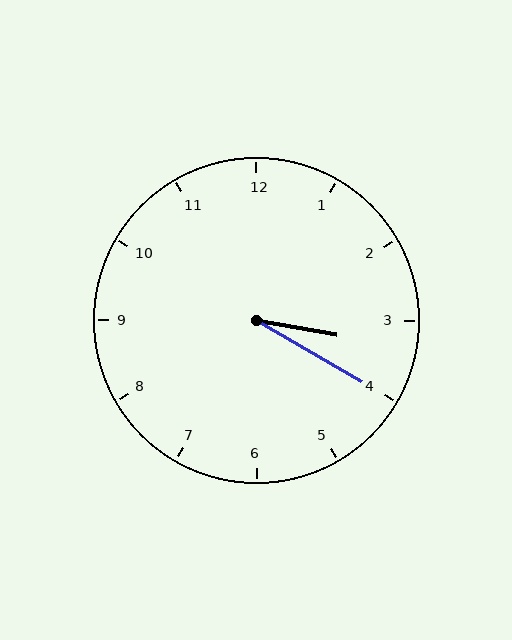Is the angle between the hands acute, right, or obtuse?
It is acute.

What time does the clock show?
3:20.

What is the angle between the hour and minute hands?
Approximately 20 degrees.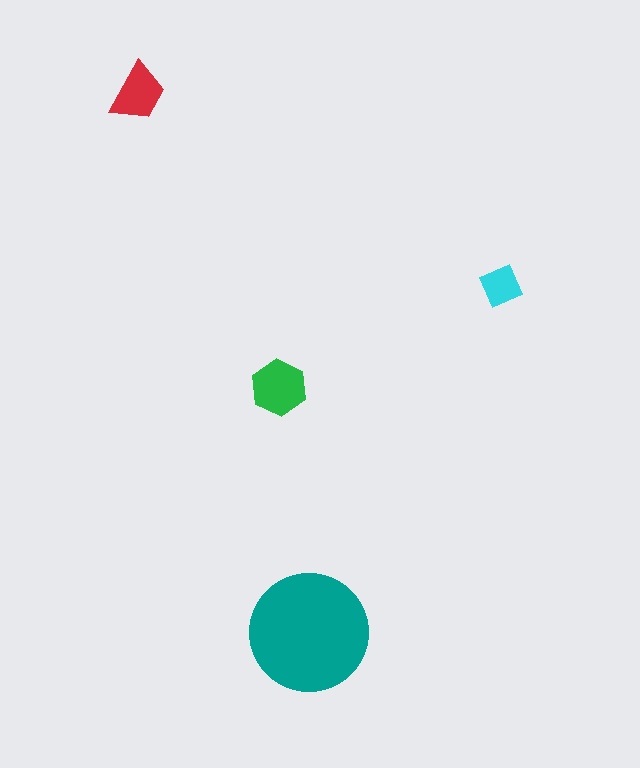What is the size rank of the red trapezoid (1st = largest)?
3rd.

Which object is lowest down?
The teal circle is bottommost.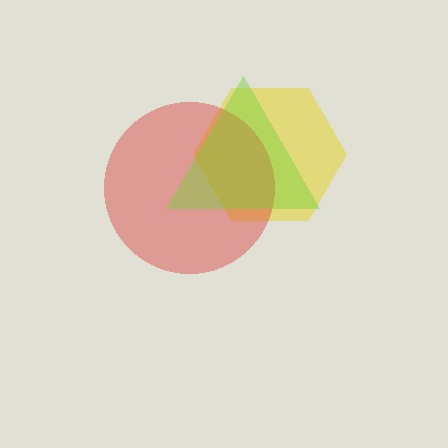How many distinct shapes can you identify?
There are 3 distinct shapes: a yellow hexagon, a red circle, a lime triangle.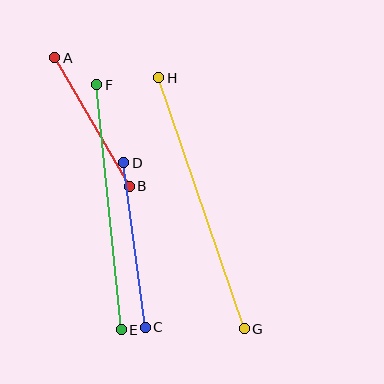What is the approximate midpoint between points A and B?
The midpoint is at approximately (92, 122) pixels.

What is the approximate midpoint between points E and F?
The midpoint is at approximately (109, 207) pixels.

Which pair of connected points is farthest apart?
Points G and H are farthest apart.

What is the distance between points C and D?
The distance is approximately 166 pixels.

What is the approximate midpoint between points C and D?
The midpoint is at approximately (134, 245) pixels.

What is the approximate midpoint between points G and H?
The midpoint is at approximately (201, 203) pixels.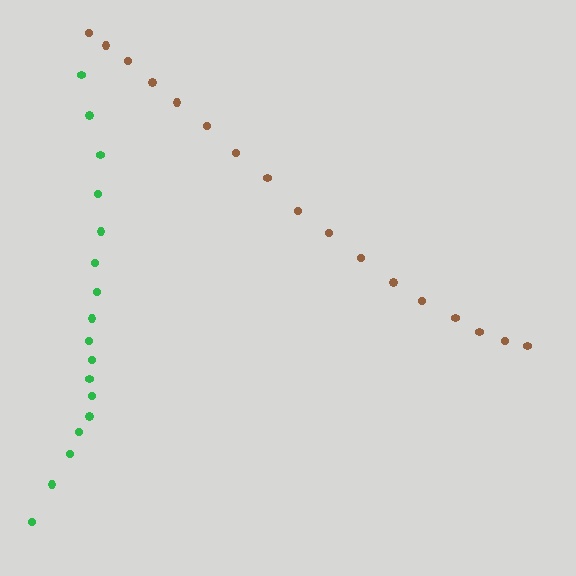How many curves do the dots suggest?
There are 2 distinct paths.